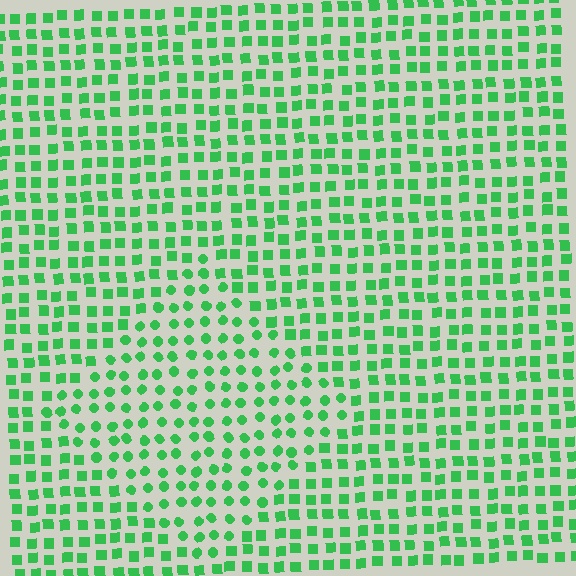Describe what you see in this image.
The image is filled with small green elements arranged in a uniform grid. A diamond-shaped region contains circles, while the surrounding area contains squares. The boundary is defined purely by the change in element shape.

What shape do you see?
I see a diamond.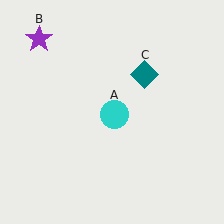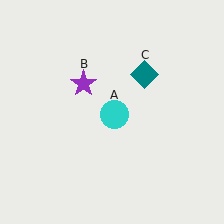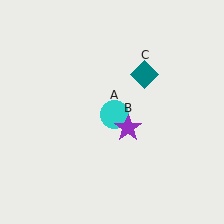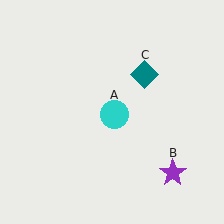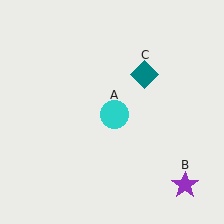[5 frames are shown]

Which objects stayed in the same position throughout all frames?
Cyan circle (object A) and teal diamond (object C) remained stationary.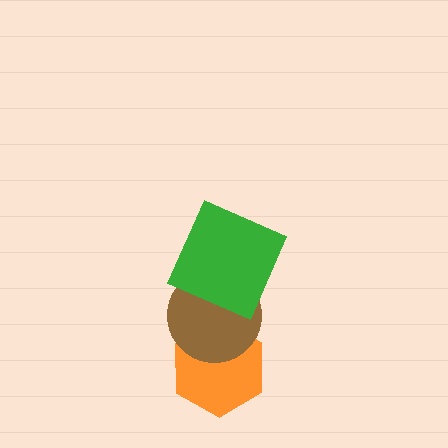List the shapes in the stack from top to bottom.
From top to bottom: the green square, the brown circle, the orange hexagon.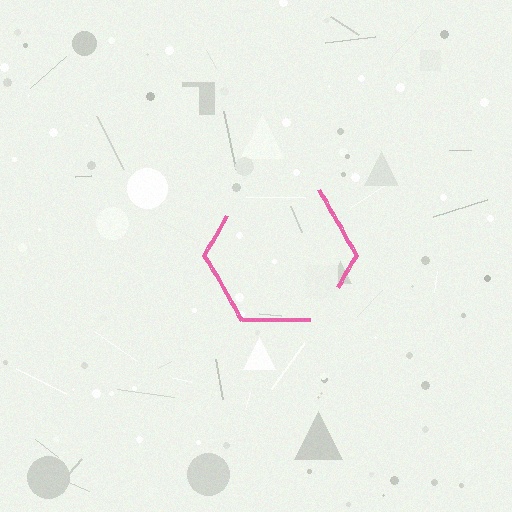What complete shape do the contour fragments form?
The contour fragments form a hexagon.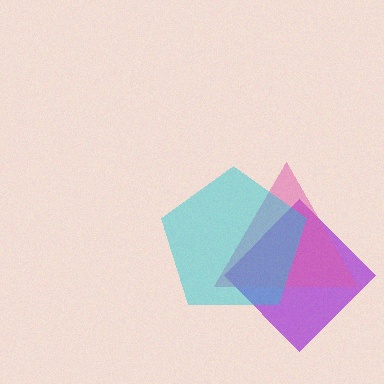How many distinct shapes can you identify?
There are 3 distinct shapes: a purple diamond, a pink triangle, a cyan pentagon.